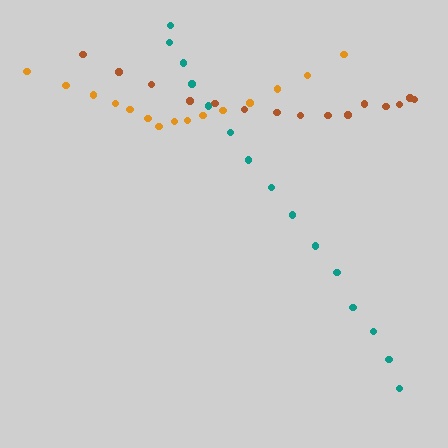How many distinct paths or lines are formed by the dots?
There are 3 distinct paths.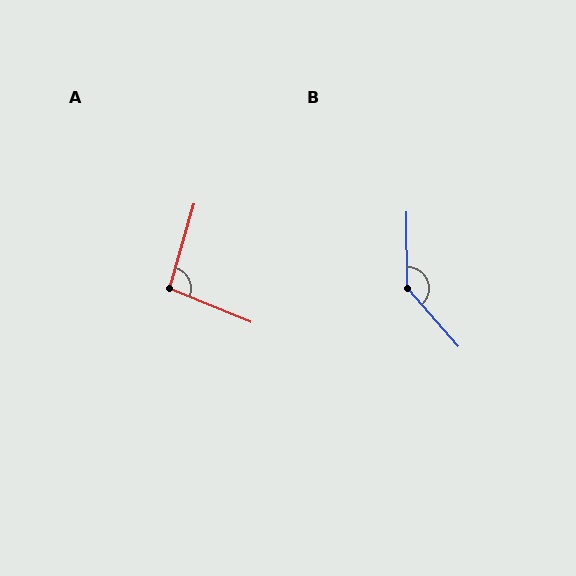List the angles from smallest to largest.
A (96°), B (139°).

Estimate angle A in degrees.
Approximately 96 degrees.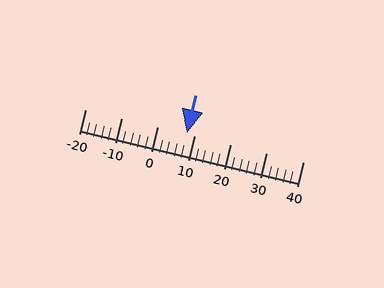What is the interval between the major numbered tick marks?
The major tick marks are spaced 10 units apart.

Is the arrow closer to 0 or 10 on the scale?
The arrow is closer to 10.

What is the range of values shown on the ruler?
The ruler shows values from -20 to 40.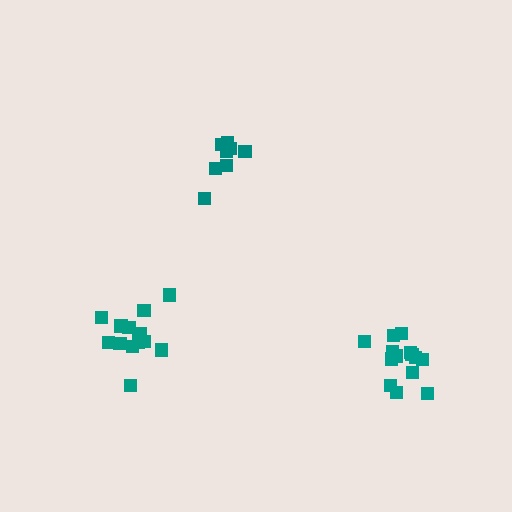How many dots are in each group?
Group 1: 14 dots, Group 2: 14 dots, Group 3: 8 dots (36 total).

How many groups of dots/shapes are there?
There are 3 groups.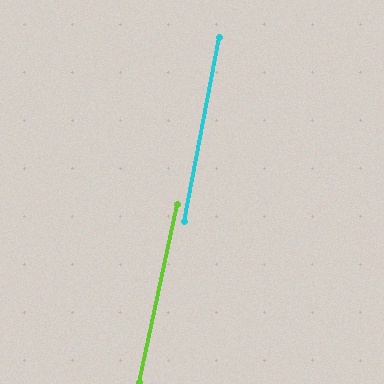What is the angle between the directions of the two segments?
Approximately 1 degree.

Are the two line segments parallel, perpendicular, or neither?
Parallel — their directions differ by only 1.3°.